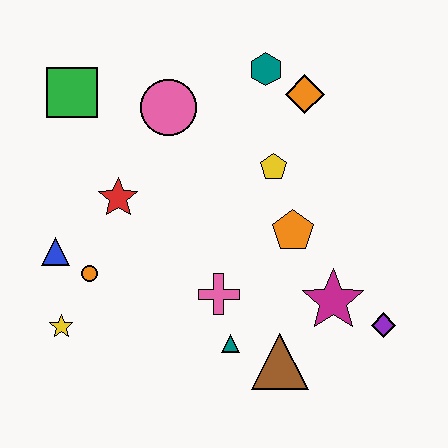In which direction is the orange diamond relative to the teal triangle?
The orange diamond is above the teal triangle.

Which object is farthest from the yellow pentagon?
The yellow star is farthest from the yellow pentagon.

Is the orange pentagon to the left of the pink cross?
No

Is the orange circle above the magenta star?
Yes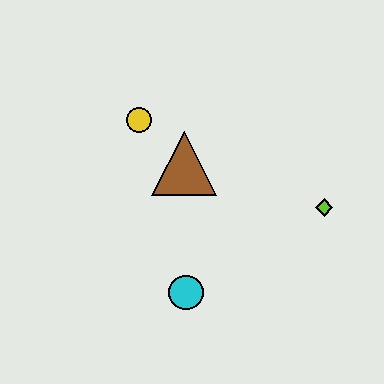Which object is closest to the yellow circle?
The brown triangle is closest to the yellow circle.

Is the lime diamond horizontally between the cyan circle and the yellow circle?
No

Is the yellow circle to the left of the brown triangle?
Yes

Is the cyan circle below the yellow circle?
Yes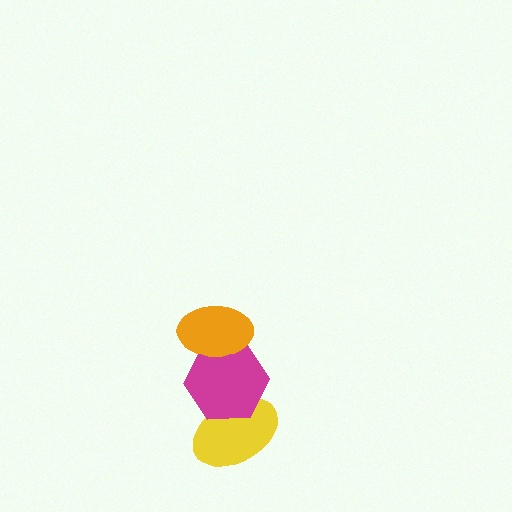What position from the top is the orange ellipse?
The orange ellipse is 1st from the top.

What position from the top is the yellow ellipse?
The yellow ellipse is 3rd from the top.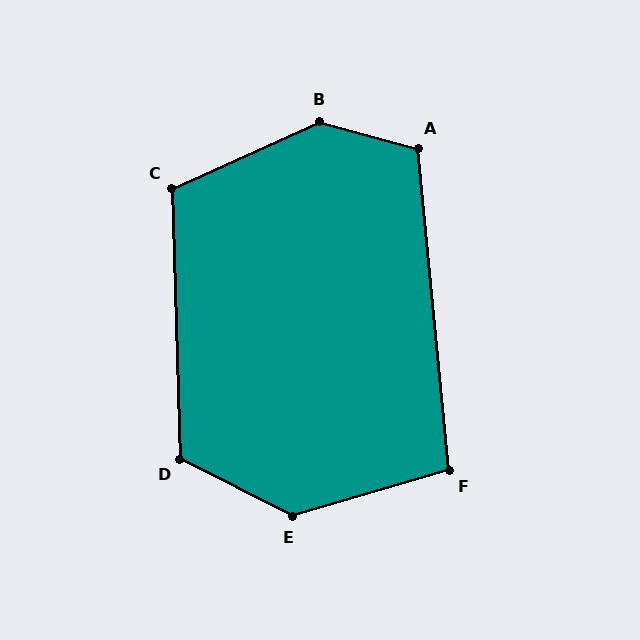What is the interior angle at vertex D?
Approximately 118 degrees (obtuse).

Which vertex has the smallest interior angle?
F, at approximately 101 degrees.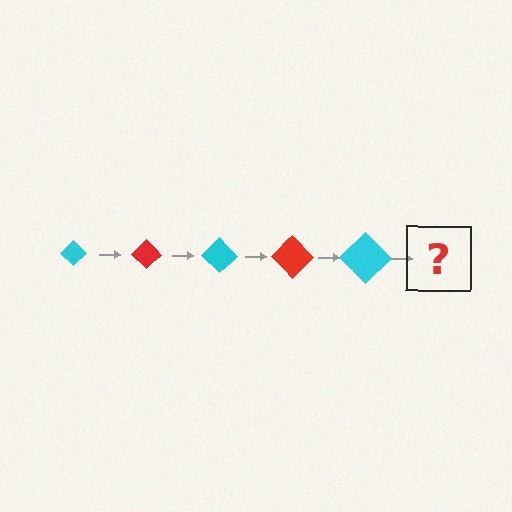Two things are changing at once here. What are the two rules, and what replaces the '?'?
The two rules are that the diamond grows larger each step and the color cycles through cyan and red. The '?' should be a red diamond, larger than the previous one.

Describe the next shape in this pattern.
It should be a red diamond, larger than the previous one.